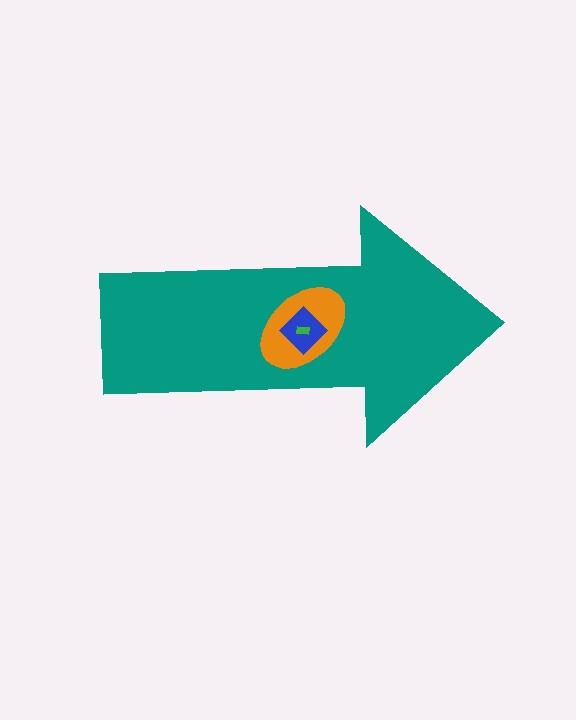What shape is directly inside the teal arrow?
The orange ellipse.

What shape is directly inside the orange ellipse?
The blue diamond.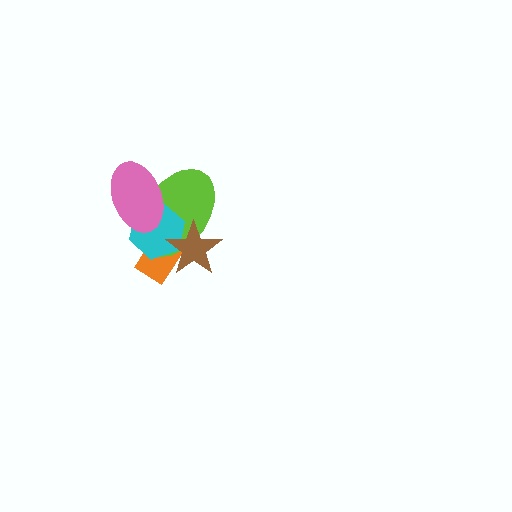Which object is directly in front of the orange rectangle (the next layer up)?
The lime ellipse is directly in front of the orange rectangle.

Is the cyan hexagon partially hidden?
Yes, it is partially covered by another shape.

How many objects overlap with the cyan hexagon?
4 objects overlap with the cyan hexagon.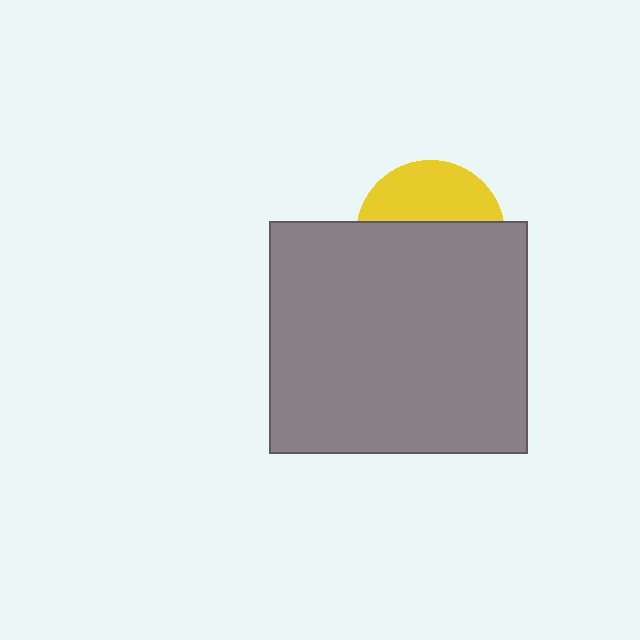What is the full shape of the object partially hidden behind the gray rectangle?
The partially hidden object is a yellow circle.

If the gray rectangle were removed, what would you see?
You would see the complete yellow circle.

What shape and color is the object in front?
The object in front is a gray rectangle.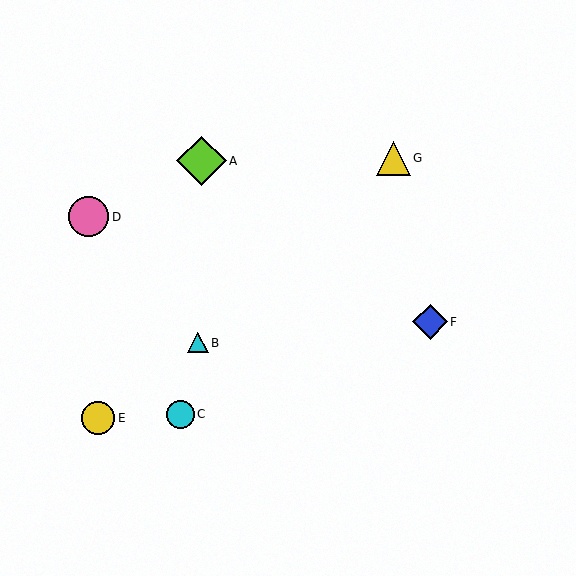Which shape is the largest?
The lime diamond (labeled A) is the largest.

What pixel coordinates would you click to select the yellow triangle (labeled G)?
Click at (393, 158) to select the yellow triangle G.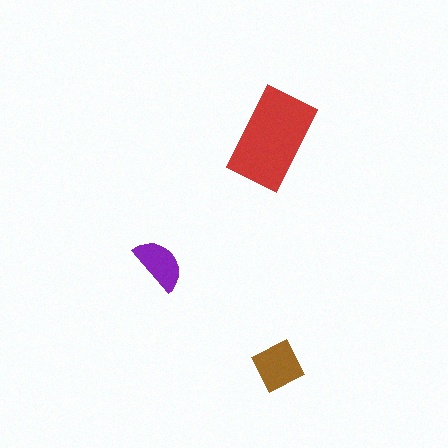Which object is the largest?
The red rectangle.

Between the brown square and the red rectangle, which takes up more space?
The red rectangle.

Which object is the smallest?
The purple semicircle.